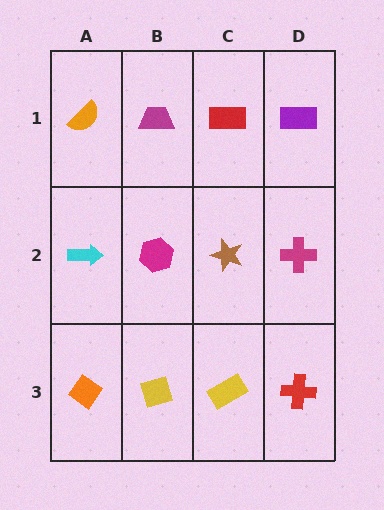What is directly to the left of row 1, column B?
An orange semicircle.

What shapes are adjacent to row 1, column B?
A magenta hexagon (row 2, column B), an orange semicircle (row 1, column A), a red rectangle (row 1, column C).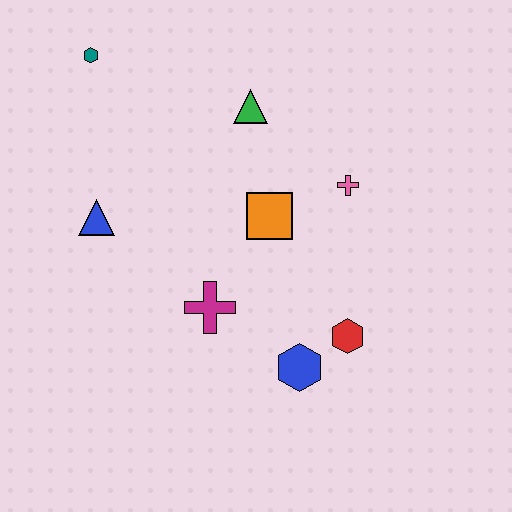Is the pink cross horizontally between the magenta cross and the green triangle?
No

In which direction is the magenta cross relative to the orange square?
The magenta cross is below the orange square.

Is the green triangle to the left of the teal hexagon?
No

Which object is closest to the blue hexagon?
The red hexagon is closest to the blue hexagon.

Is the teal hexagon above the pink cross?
Yes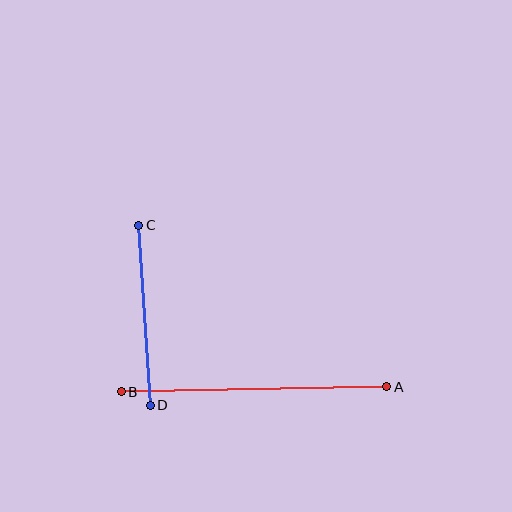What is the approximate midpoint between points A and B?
The midpoint is at approximately (254, 389) pixels.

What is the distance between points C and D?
The distance is approximately 181 pixels.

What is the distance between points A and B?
The distance is approximately 266 pixels.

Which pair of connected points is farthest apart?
Points A and B are farthest apart.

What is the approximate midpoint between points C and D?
The midpoint is at approximately (144, 315) pixels.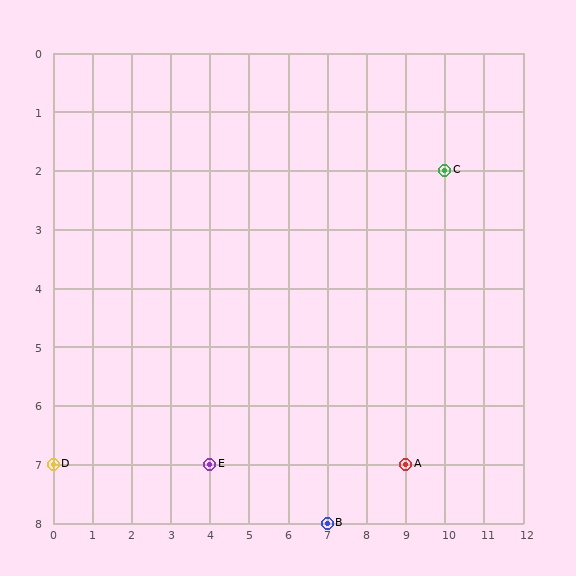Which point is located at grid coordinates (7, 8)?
Point B is at (7, 8).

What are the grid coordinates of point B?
Point B is at grid coordinates (7, 8).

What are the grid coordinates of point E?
Point E is at grid coordinates (4, 7).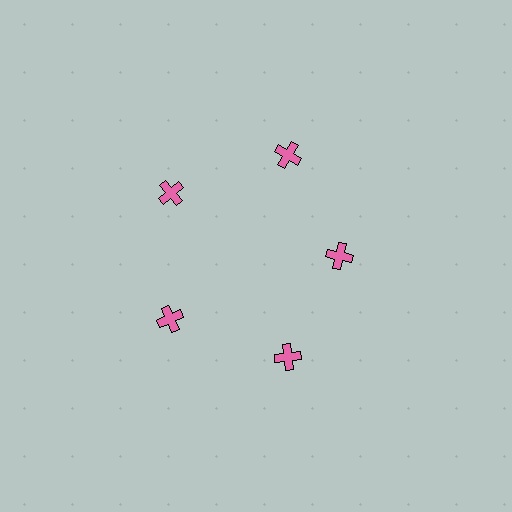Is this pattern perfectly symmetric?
No. The 5 pink crosses are arranged in a ring, but one element near the 3 o'clock position is pulled inward toward the center, breaking the 5-fold rotational symmetry.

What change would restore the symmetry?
The symmetry would be restored by moving it outward, back onto the ring so that all 5 crosses sit at equal angles and equal distance from the center.